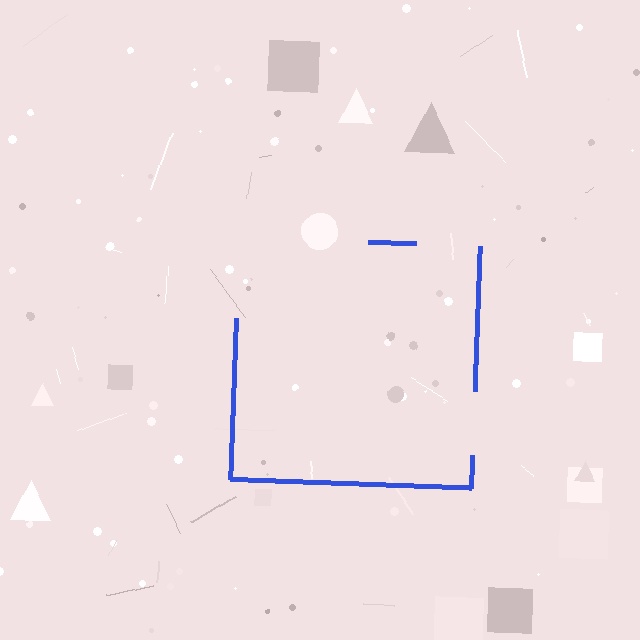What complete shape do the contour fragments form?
The contour fragments form a square.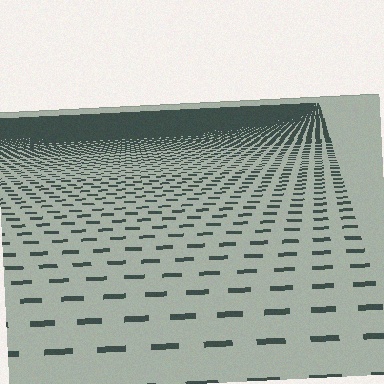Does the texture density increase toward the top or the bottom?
Density increases toward the top.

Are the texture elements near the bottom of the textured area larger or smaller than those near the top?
Larger. Near the bottom, elements are closer to the viewer and appear at a bigger on-screen size.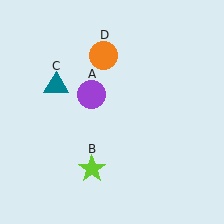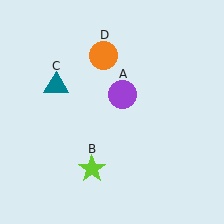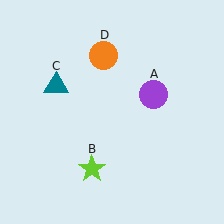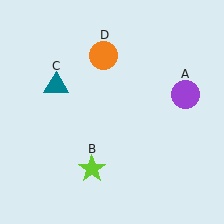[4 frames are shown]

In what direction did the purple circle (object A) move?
The purple circle (object A) moved right.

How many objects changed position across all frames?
1 object changed position: purple circle (object A).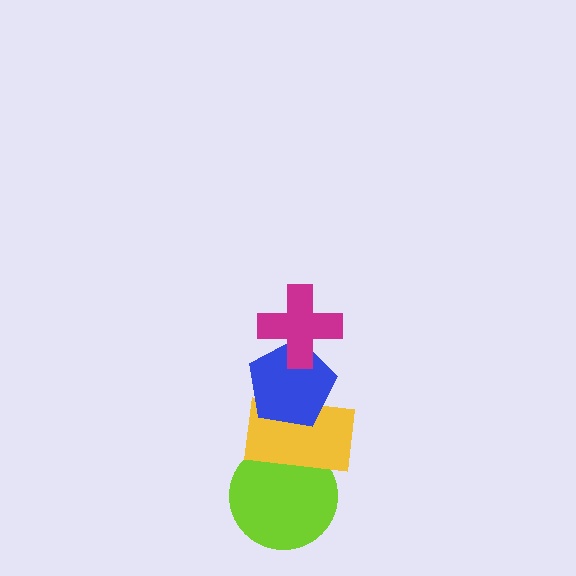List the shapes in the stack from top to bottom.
From top to bottom: the magenta cross, the blue pentagon, the yellow rectangle, the lime circle.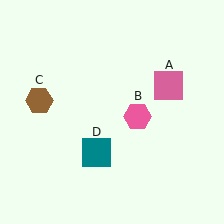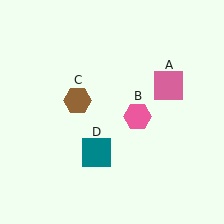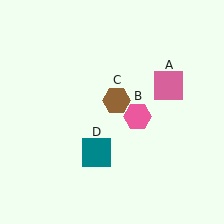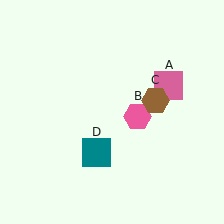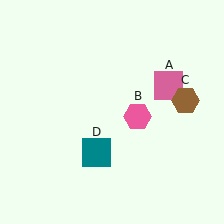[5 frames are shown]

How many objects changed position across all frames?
1 object changed position: brown hexagon (object C).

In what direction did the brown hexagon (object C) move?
The brown hexagon (object C) moved right.